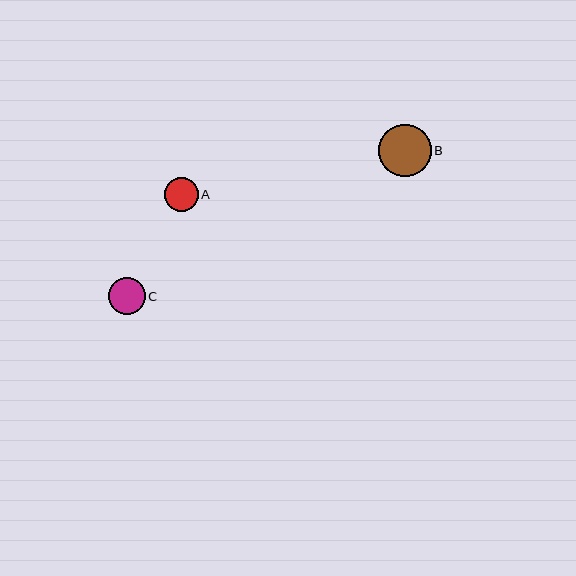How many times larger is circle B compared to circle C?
Circle B is approximately 1.4 times the size of circle C.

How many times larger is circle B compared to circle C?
Circle B is approximately 1.4 times the size of circle C.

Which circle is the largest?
Circle B is the largest with a size of approximately 52 pixels.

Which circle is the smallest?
Circle A is the smallest with a size of approximately 34 pixels.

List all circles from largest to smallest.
From largest to smallest: B, C, A.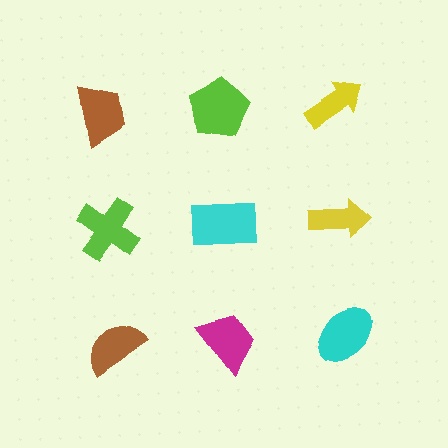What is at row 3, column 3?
A cyan ellipse.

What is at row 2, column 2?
A cyan rectangle.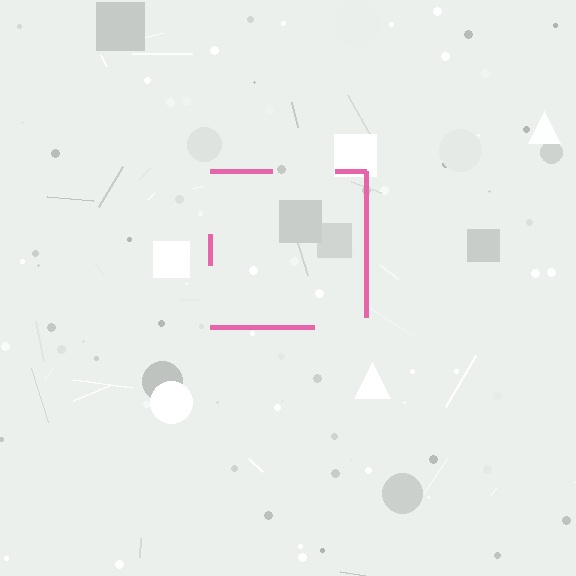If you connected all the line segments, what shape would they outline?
They would outline a square.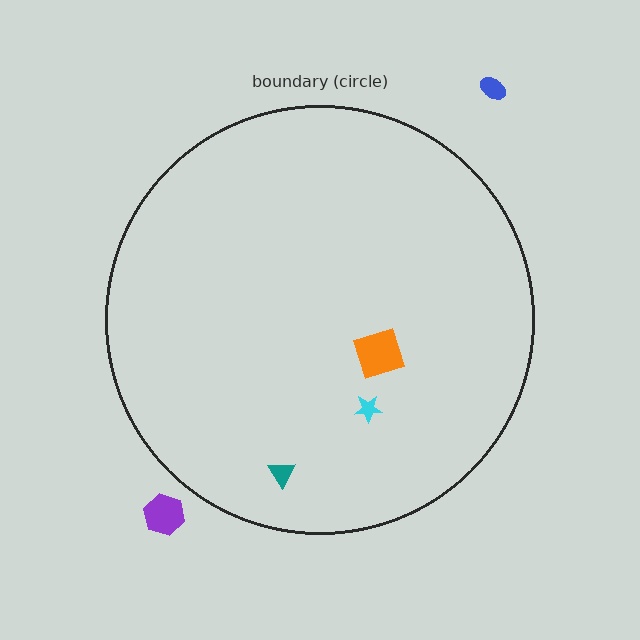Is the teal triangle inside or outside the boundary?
Inside.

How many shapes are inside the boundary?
3 inside, 2 outside.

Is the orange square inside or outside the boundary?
Inside.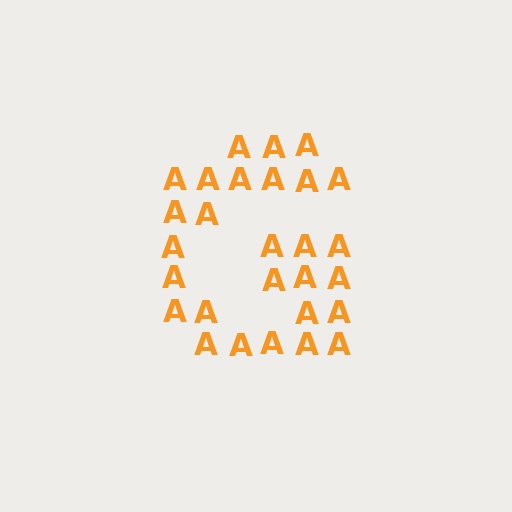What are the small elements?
The small elements are letter A's.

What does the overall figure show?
The overall figure shows the letter G.